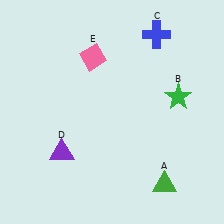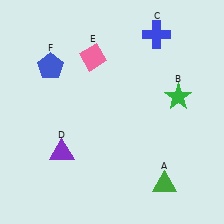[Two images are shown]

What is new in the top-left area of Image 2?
A blue pentagon (F) was added in the top-left area of Image 2.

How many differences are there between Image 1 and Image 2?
There is 1 difference between the two images.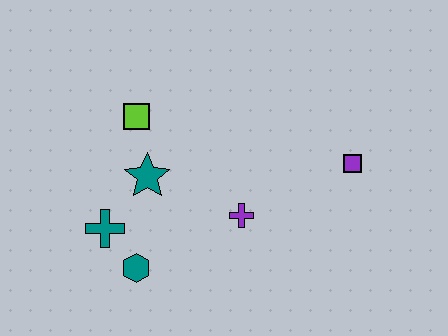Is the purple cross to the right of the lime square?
Yes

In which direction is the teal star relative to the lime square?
The teal star is below the lime square.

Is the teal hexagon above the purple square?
No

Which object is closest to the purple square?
The purple cross is closest to the purple square.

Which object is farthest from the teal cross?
The purple square is farthest from the teal cross.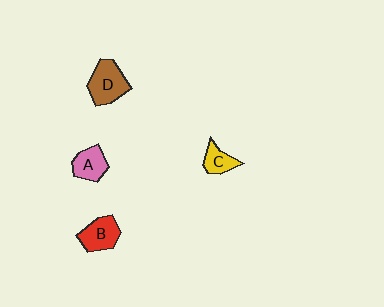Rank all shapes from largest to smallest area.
From largest to smallest: D (brown), B (red), A (pink), C (yellow).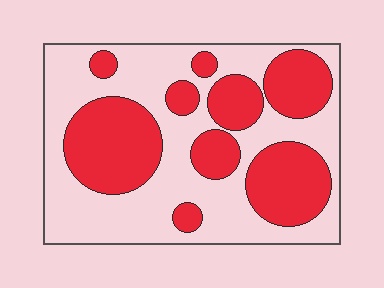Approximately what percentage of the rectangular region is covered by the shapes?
Approximately 40%.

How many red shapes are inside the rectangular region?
9.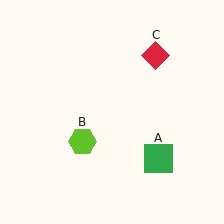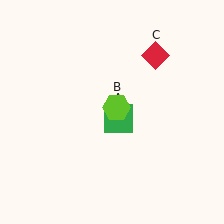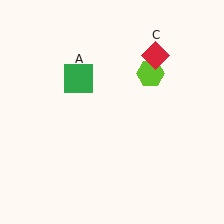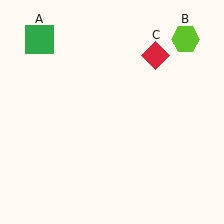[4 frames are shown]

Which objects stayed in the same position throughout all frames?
Red diamond (object C) remained stationary.